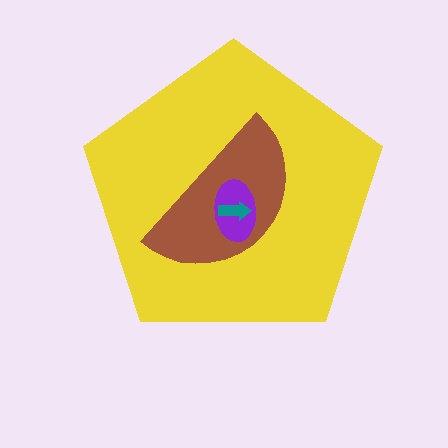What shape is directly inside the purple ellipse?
The teal arrow.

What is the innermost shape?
The teal arrow.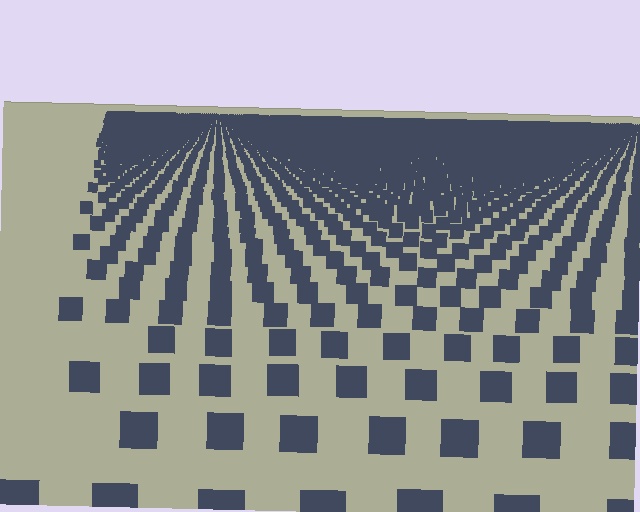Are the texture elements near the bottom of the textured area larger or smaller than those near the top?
Larger. Near the bottom, elements are closer to the viewer and appear at a bigger on-screen size.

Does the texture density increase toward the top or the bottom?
Density increases toward the top.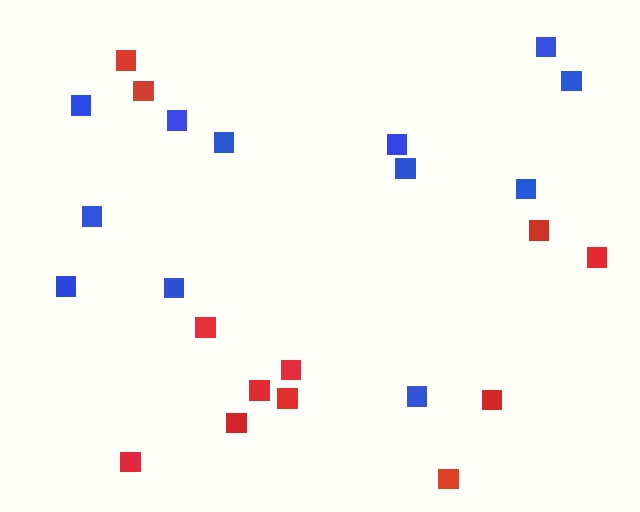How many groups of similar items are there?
There are 2 groups: one group of red squares (12) and one group of blue squares (12).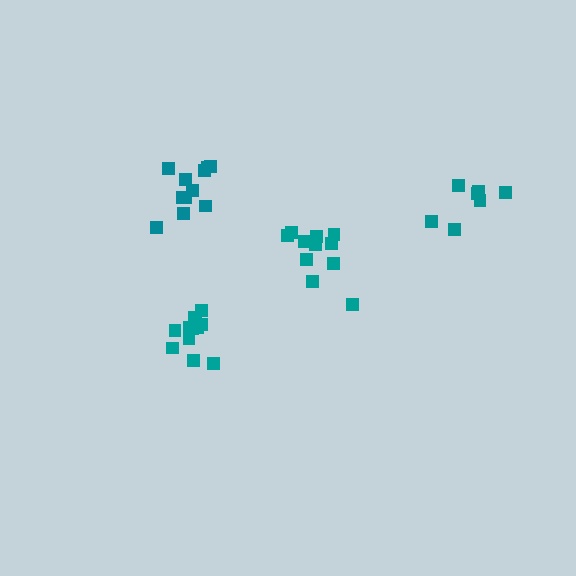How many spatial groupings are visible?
There are 4 spatial groupings.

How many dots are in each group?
Group 1: 7 dots, Group 2: 12 dots, Group 3: 11 dots, Group 4: 11 dots (41 total).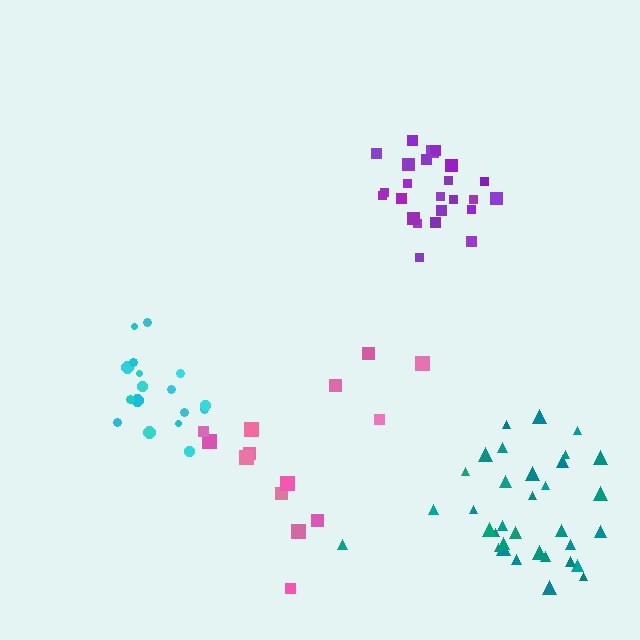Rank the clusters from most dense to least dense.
purple, cyan, teal, pink.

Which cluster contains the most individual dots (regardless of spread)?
Teal (34).